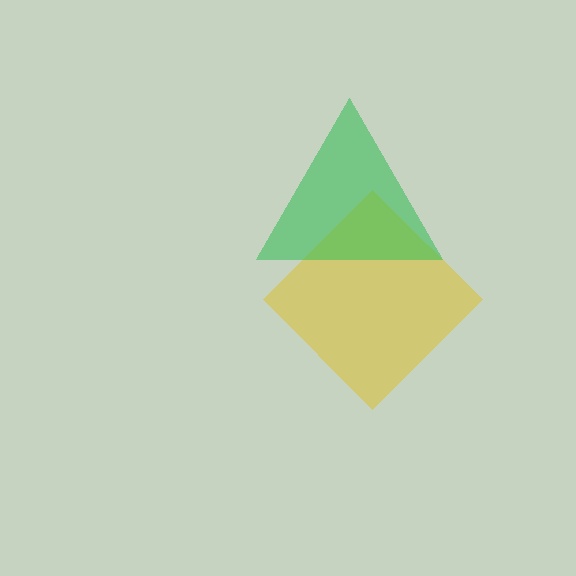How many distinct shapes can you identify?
There are 2 distinct shapes: a yellow diamond, a green triangle.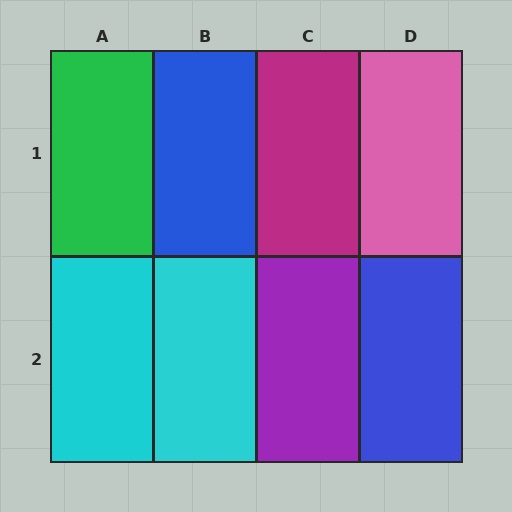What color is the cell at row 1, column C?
Magenta.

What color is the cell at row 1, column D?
Pink.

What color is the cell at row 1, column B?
Blue.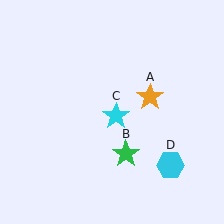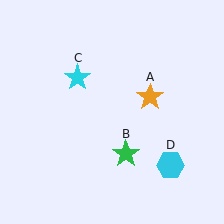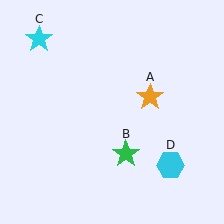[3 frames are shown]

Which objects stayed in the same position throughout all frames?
Orange star (object A) and green star (object B) and cyan hexagon (object D) remained stationary.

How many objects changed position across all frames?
1 object changed position: cyan star (object C).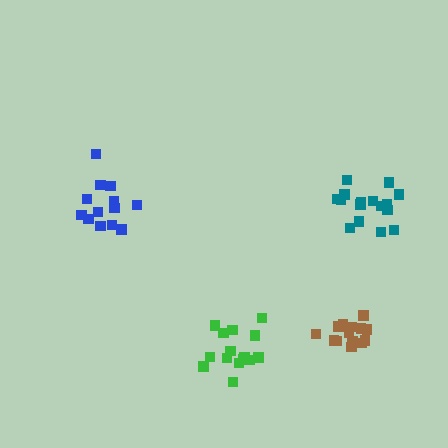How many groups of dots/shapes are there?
There are 4 groups.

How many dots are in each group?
Group 1: 14 dots, Group 2: 14 dots, Group 3: 15 dots, Group 4: 16 dots (59 total).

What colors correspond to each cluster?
The clusters are colored: blue, brown, green, teal.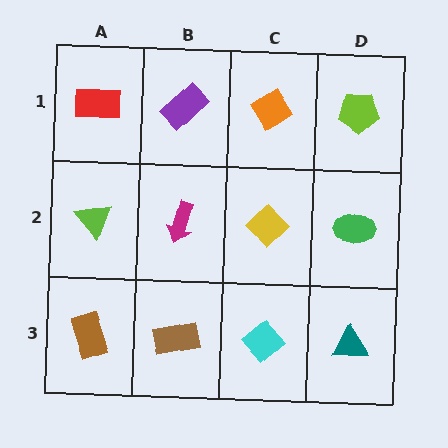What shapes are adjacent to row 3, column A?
A lime triangle (row 2, column A), a brown rectangle (row 3, column B).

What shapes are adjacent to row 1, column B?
A magenta arrow (row 2, column B), a red rectangle (row 1, column A), an orange diamond (row 1, column C).